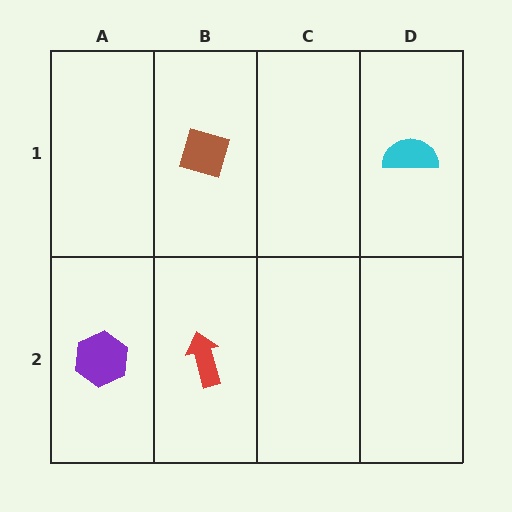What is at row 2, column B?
A red arrow.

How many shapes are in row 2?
2 shapes.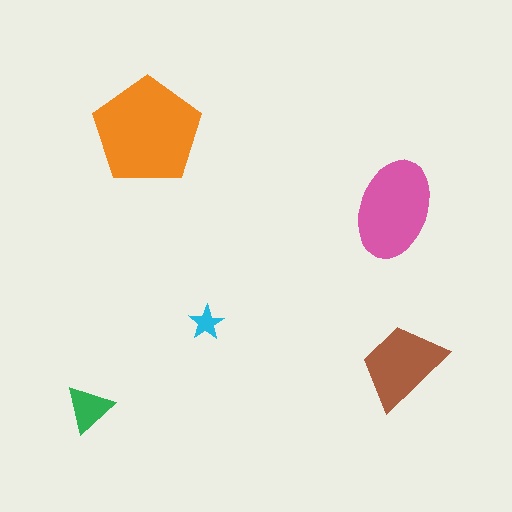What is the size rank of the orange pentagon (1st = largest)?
1st.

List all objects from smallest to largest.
The cyan star, the green triangle, the brown trapezoid, the pink ellipse, the orange pentagon.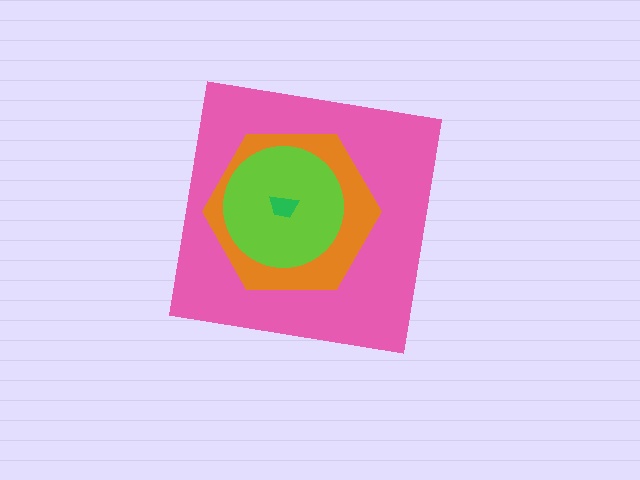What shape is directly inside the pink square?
The orange hexagon.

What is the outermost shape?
The pink square.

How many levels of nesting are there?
4.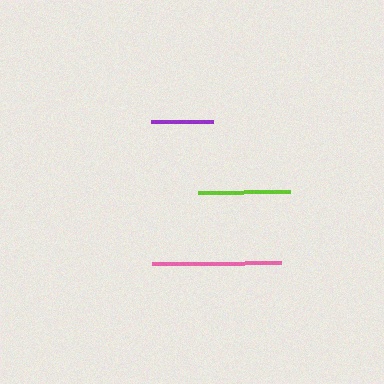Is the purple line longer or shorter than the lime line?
The lime line is longer than the purple line.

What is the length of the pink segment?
The pink segment is approximately 129 pixels long.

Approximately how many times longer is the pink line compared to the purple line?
The pink line is approximately 2.1 times the length of the purple line.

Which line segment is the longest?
The pink line is the longest at approximately 129 pixels.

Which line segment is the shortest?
The purple line is the shortest at approximately 62 pixels.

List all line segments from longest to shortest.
From longest to shortest: pink, lime, purple.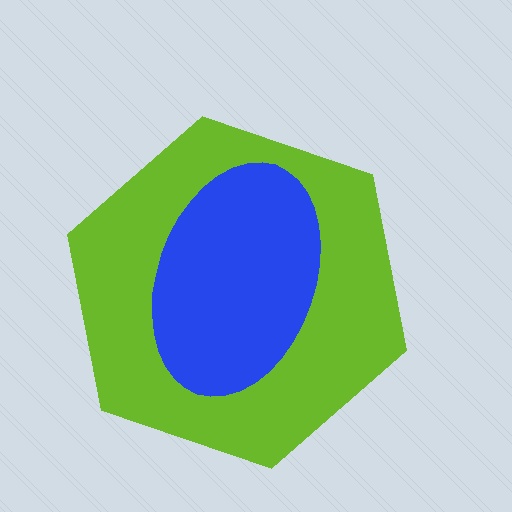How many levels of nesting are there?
2.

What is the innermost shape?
The blue ellipse.